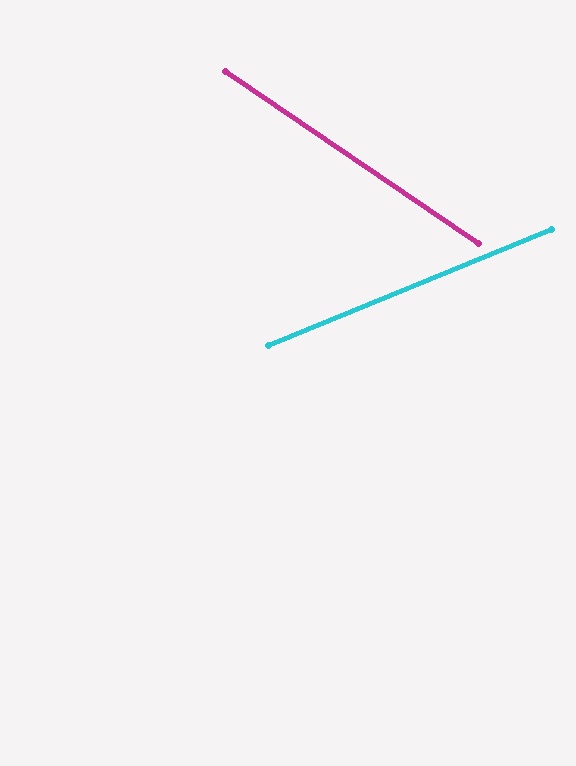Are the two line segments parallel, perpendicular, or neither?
Neither parallel nor perpendicular — they differ by about 56°.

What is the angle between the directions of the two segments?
Approximately 56 degrees.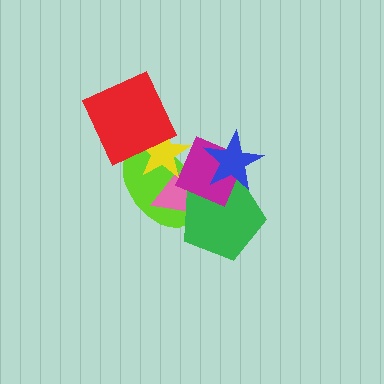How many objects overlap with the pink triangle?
4 objects overlap with the pink triangle.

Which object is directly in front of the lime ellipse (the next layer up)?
The pink triangle is directly in front of the lime ellipse.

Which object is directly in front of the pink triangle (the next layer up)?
The green pentagon is directly in front of the pink triangle.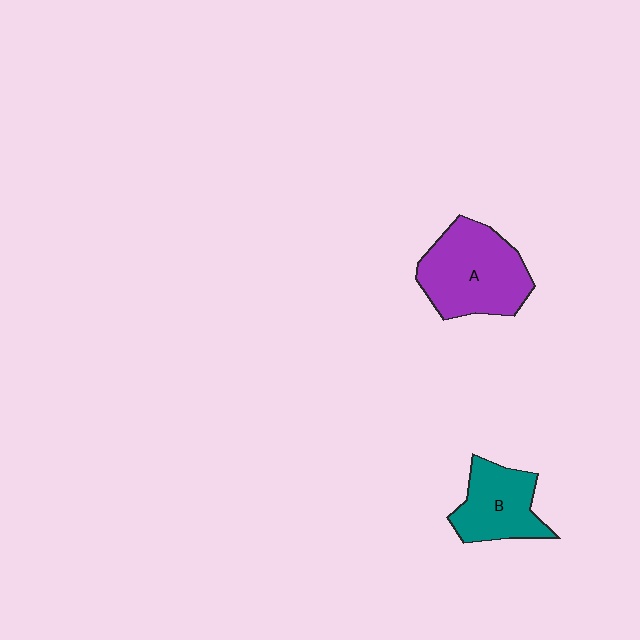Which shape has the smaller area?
Shape B (teal).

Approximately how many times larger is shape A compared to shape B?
Approximately 1.4 times.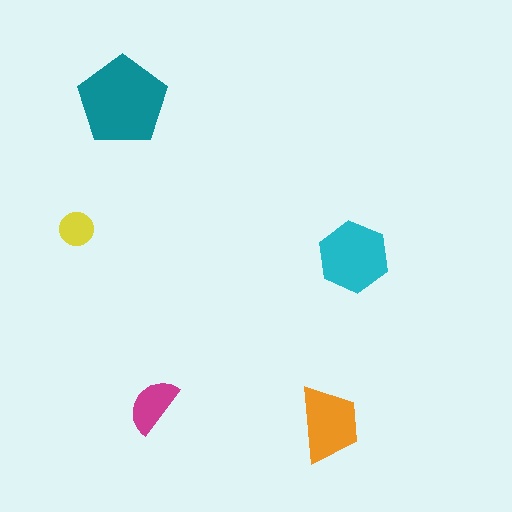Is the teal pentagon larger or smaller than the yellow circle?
Larger.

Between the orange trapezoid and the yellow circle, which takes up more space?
The orange trapezoid.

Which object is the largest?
The teal pentagon.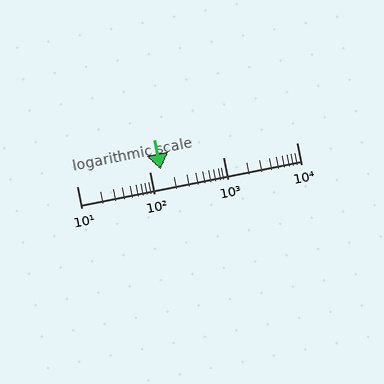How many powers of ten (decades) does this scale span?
The scale spans 3 decades, from 10 to 10000.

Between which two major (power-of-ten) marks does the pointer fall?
The pointer is between 100 and 1000.